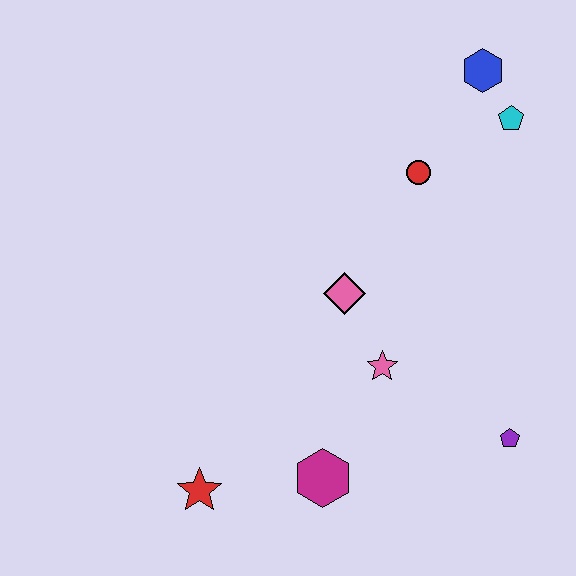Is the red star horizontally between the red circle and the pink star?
No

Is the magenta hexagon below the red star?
No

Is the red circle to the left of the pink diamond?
No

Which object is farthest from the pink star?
The blue hexagon is farthest from the pink star.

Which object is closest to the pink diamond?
The pink star is closest to the pink diamond.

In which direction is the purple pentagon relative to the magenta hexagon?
The purple pentagon is to the right of the magenta hexagon.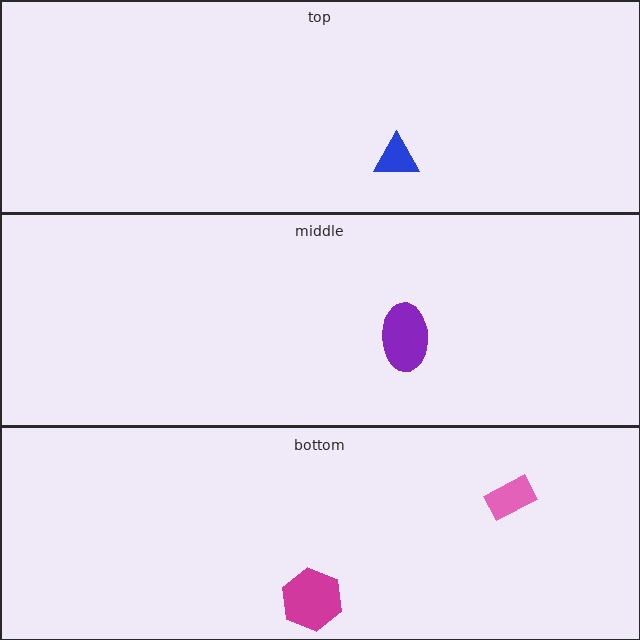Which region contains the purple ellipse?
The middle region.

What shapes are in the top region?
The blue triangle.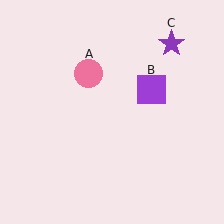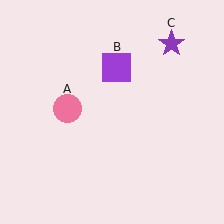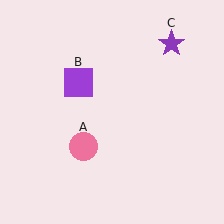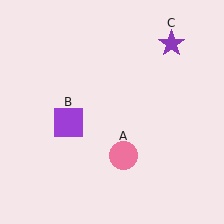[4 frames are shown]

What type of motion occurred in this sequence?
The pink circle (object A), purple square (object B) rotated counterclockwise around the center of the scene.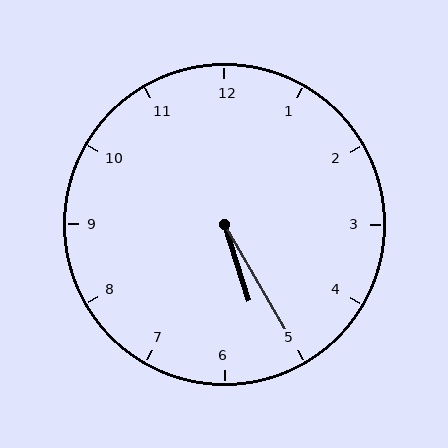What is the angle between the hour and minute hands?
Approximately 12 degrees.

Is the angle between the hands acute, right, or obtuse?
It is acute.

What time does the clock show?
5:25.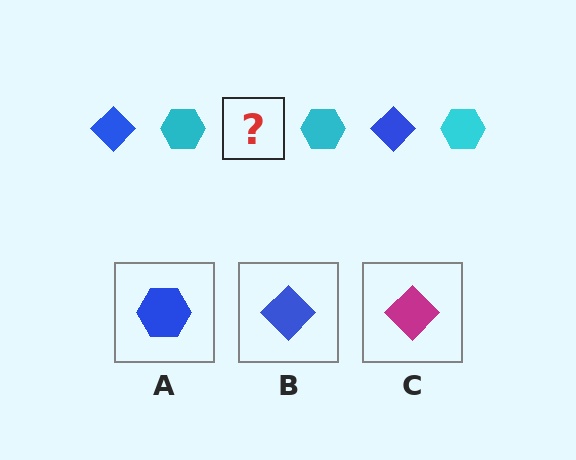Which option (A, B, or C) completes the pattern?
B.